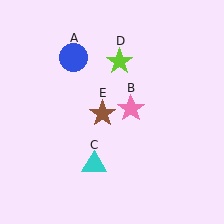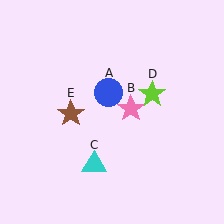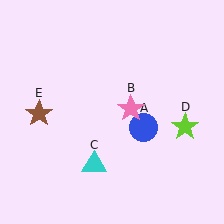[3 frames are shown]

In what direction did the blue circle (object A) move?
The blue circle (object A) moved down and to the right.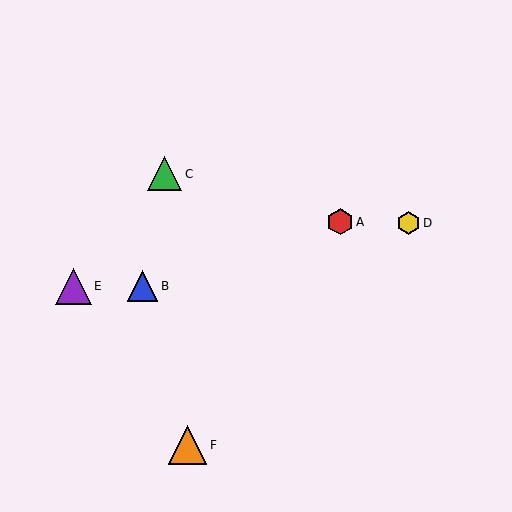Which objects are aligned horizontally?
Objects B, E are aligned horizontally.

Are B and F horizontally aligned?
No, B is at y≈286 and F is at y≈445.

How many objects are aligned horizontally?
2 objects (B, E) are aligned horizontally.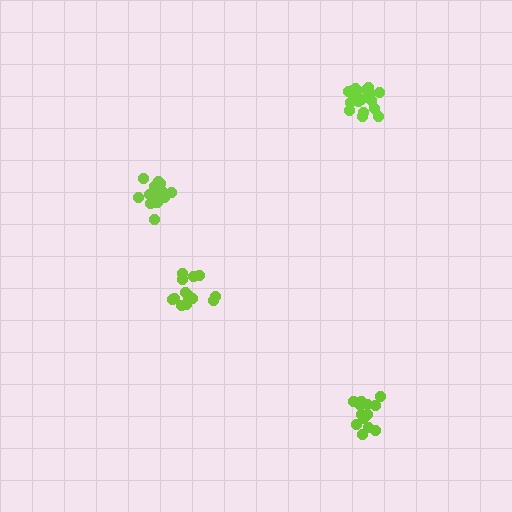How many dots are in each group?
Group 1: 15 dots, Group 2: 16 dots, Group 3: 19 dots, Group 4: 14 dots (64 total).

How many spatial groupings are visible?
There are 4 spatial groupings.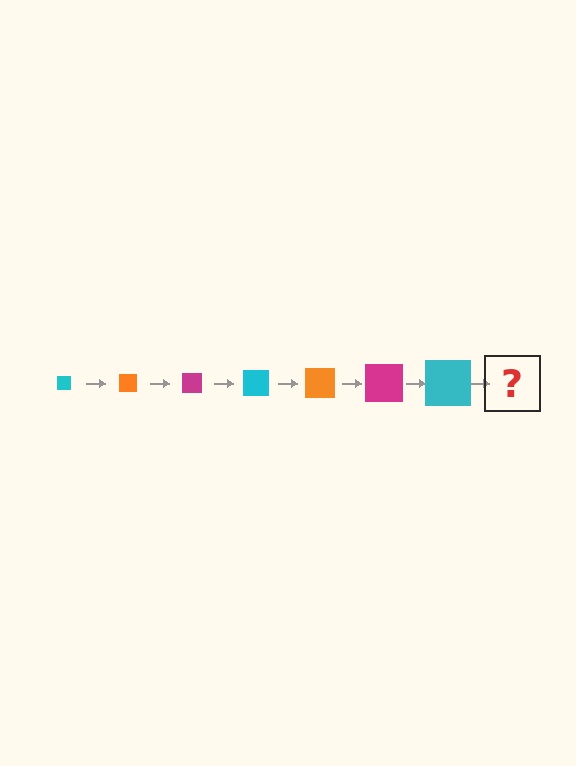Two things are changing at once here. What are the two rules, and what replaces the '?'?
The two rules are that the square grows larger each step and the color cycles through cyan, orange, and magenta. The '?' should be an orange square, larger than the previous one.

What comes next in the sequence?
The next element should be an orange square, larger than the previous one.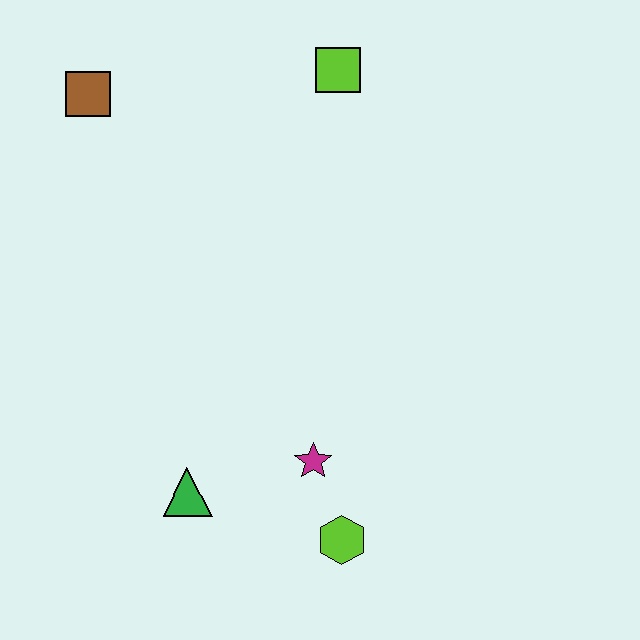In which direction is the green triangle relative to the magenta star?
The green triangle is to the left of the magenta star.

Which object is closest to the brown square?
The lime square is closest to the brown square.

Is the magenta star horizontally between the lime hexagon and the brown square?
Yes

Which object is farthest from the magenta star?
The brown square is farthest from the magenta star.